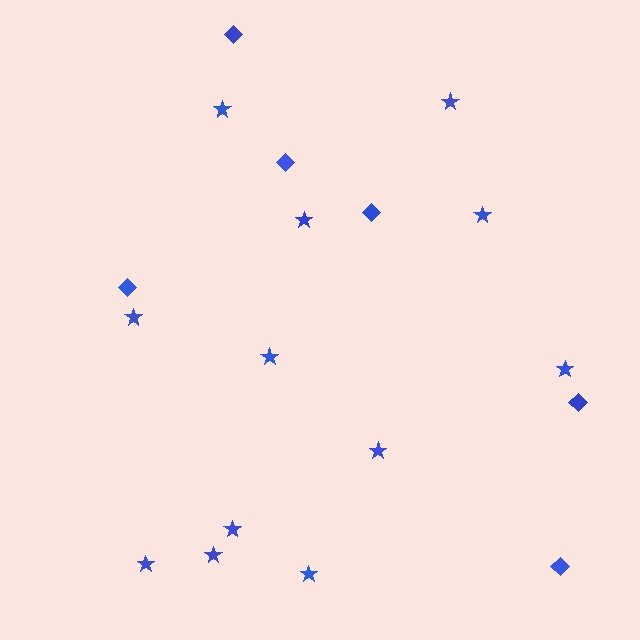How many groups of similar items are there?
There are 2 groups: one group of stars (12) and one group of diamonds (6).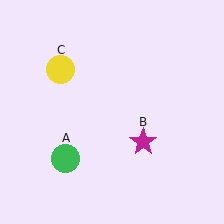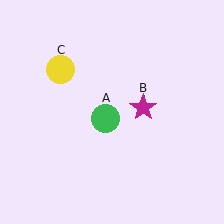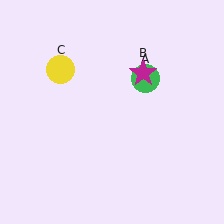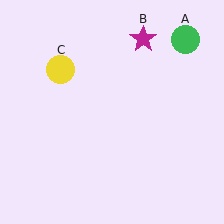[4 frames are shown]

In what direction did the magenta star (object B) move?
The magenta star (object B) moved up.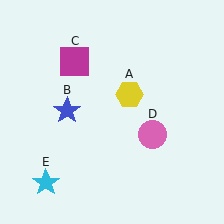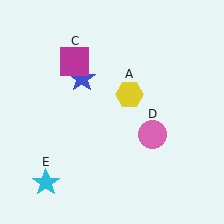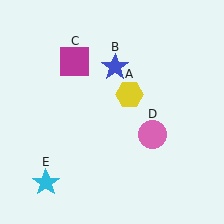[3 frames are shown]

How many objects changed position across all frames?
1 object changed position: blue star (object B).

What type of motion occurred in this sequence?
The blue star (object B) rotated clockwise around the center of the scene.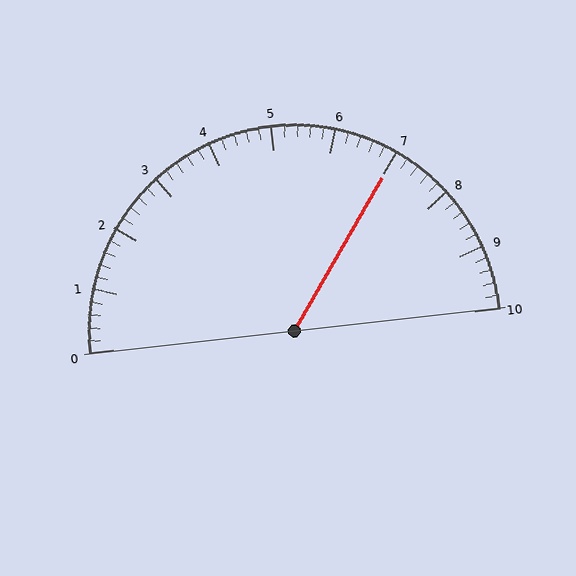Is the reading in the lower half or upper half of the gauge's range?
The reading is in the upper half of the range (0 to 10).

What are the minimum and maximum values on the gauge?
The gauge ranges from 0 to 10.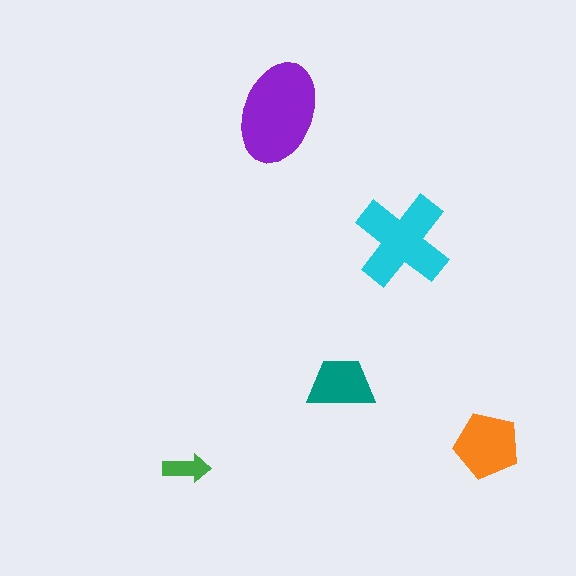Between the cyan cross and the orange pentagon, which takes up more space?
The cyan cross.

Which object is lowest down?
The green arrow is bottommost.